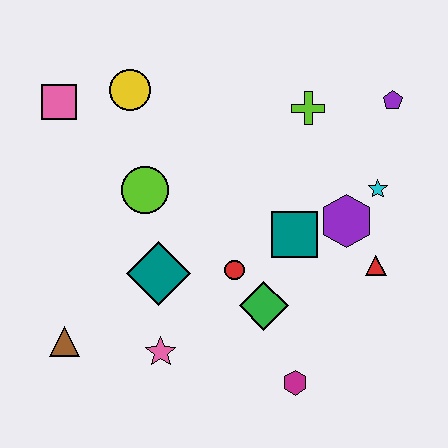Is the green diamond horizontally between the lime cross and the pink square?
Yes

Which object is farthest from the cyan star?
The brown triangle is farthest from the cyan star.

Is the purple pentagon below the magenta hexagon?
No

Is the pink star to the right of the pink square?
Yes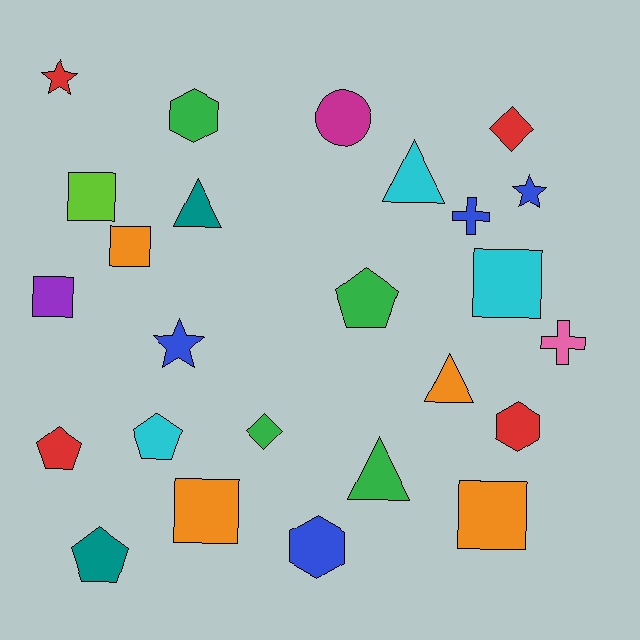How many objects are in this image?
There are 25 objects.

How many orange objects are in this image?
There are 4 orange objects.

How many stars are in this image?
There are 3 stars.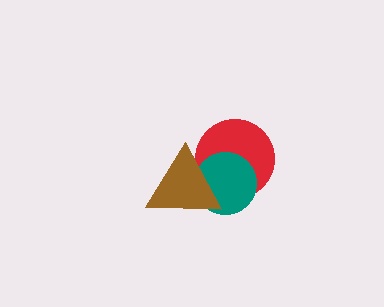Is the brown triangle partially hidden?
No, no other shape covers it.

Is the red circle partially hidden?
Yes, it is partially covered by another shape.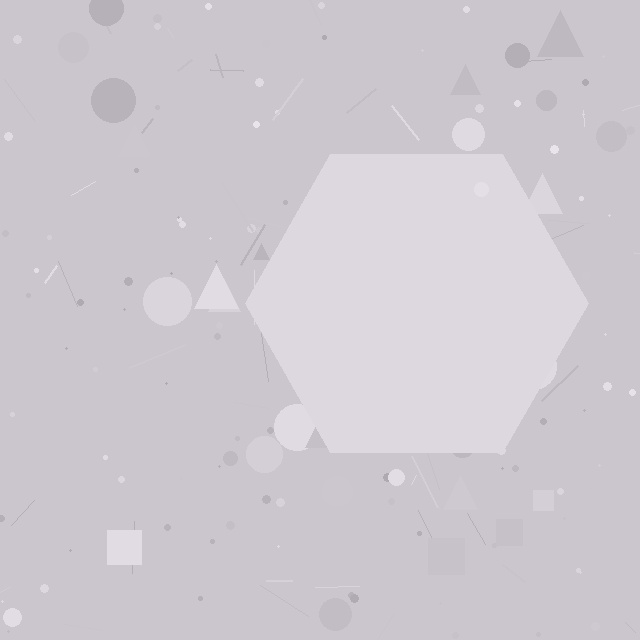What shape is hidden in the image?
A hexagon is hidden in the image.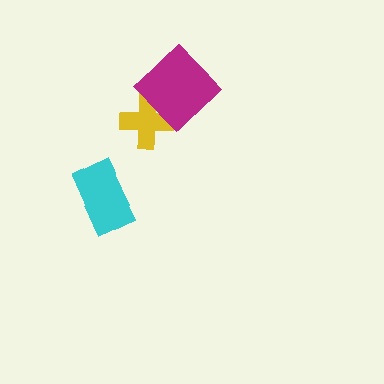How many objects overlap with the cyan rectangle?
0 objects overlap with the cyan rectangle.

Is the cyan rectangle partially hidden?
No, no other shape covers it.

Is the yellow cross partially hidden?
Yes, it is partially covered by another shape.